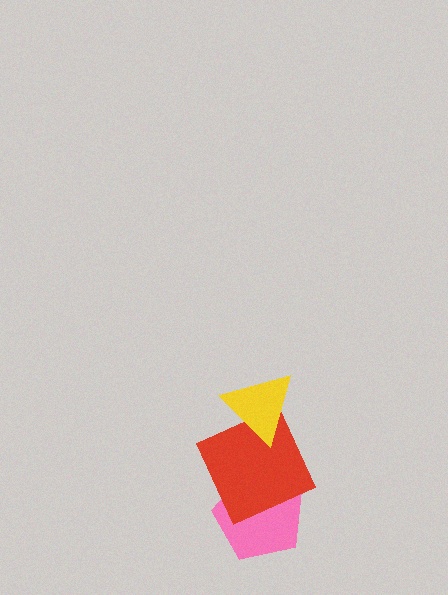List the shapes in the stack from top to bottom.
From top to bottom: the yellow triangle, the red square, the pink pentagon.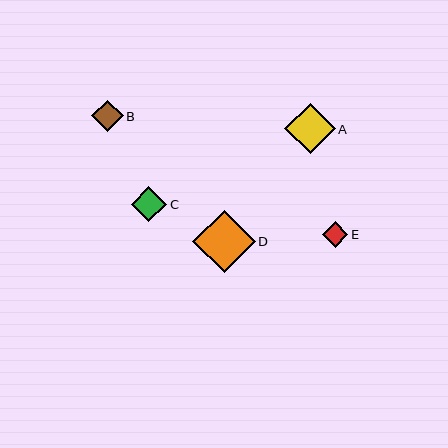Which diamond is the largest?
Diamond D is the largest with a size of approximately 62 pixels.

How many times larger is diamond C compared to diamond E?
Diamond C is approximately 1.4 times the size of diamond E.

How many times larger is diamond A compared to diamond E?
Diamond A is approximately 2.0 times the size of diamond E.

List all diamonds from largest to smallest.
From largest to smallest: D, A, C, B, E.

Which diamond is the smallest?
Diamond E is the smallest with a size of approximately 26 pixels.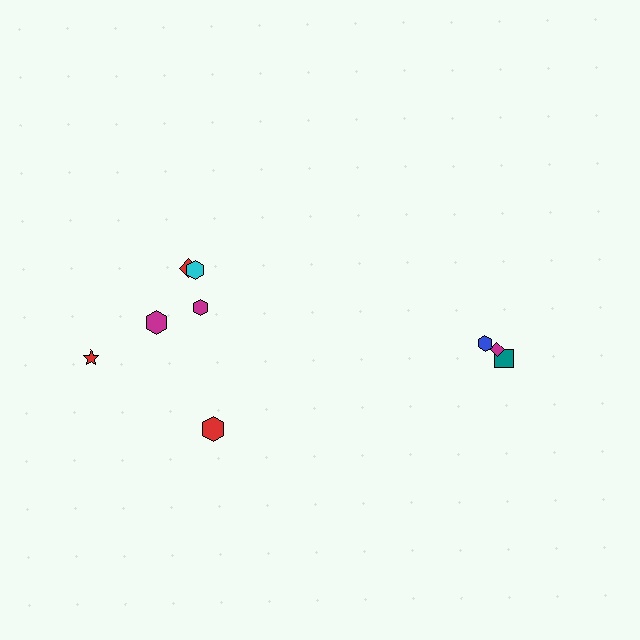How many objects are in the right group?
There are 3 objects.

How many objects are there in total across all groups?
There are 9 objects.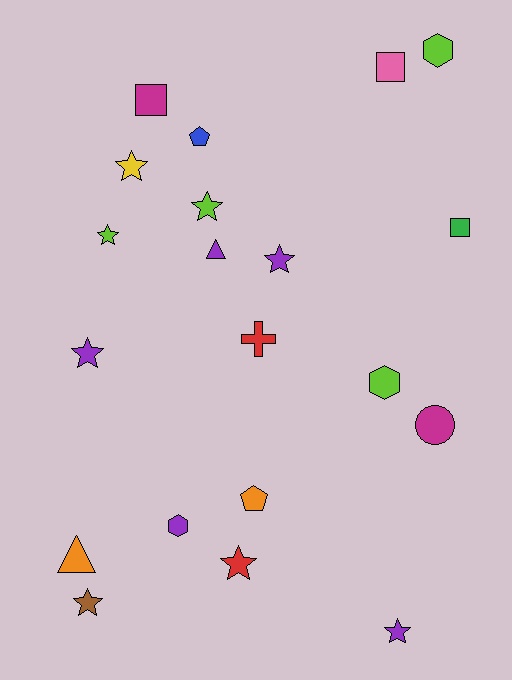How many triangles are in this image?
There are 2 triangles.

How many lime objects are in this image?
There are 4 lime objects.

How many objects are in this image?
There are 20 objects.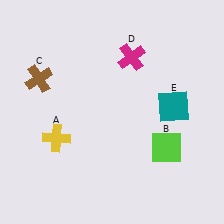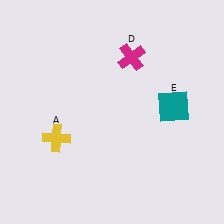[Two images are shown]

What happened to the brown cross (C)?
The brown cross (C) was removed in Image 2. It was in the top-left area of Image 1.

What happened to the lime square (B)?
The lime square (B) was removed in Image 2. It was in the bottom-right area of Image 1.